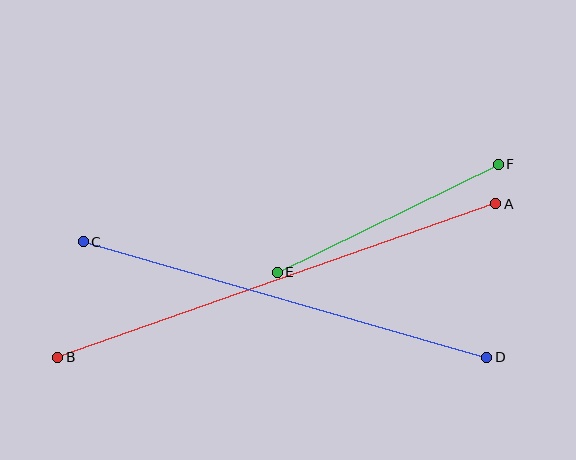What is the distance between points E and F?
The distance is approximately 246 pixels.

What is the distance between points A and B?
The distance is approximately 464 pixels.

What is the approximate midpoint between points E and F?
The midpoint is at approximately (388, 218) pixels.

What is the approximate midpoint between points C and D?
The midpoint is at approximately (285, 299) pixels.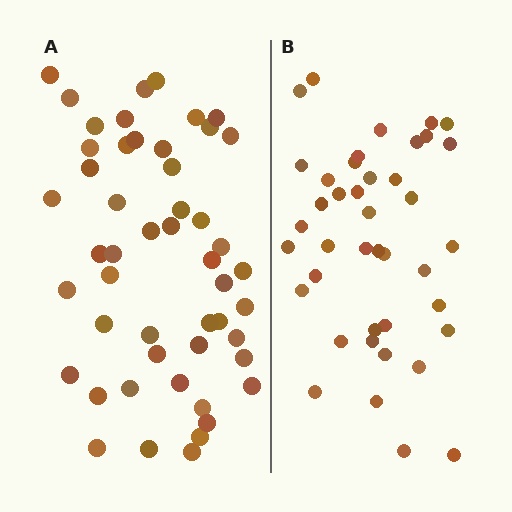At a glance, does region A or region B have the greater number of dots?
Region A (the left region) has more dots.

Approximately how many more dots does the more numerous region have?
Region A has roughly 8 or so more dots than region B.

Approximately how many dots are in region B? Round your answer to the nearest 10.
About 40 dots. (The exact count is 41, which rounds to 40.)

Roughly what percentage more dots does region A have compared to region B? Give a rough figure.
About 20% more.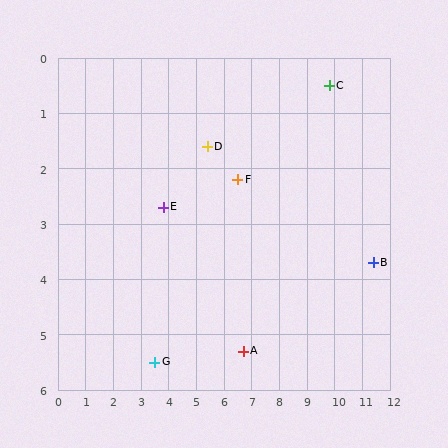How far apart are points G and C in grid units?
Points G and C are about 8.0 grid units apart.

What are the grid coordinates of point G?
Point G is at approximately (3.5, 5.5).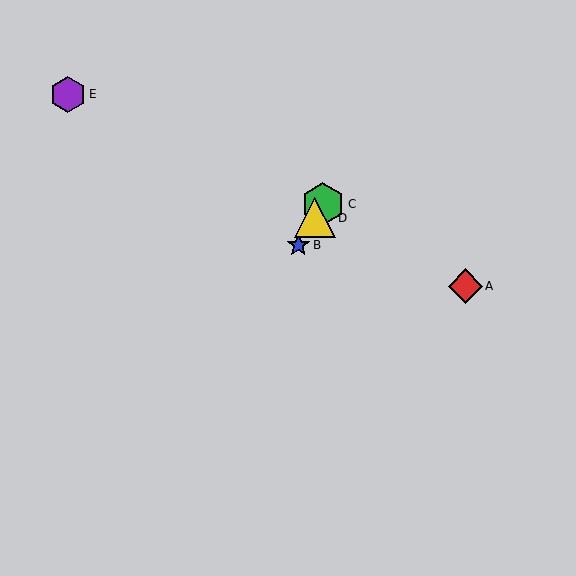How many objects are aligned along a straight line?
3 objects (B, C, D) are aligned along a straight line.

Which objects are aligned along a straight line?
Objects B, C, D are aligned along a straight line.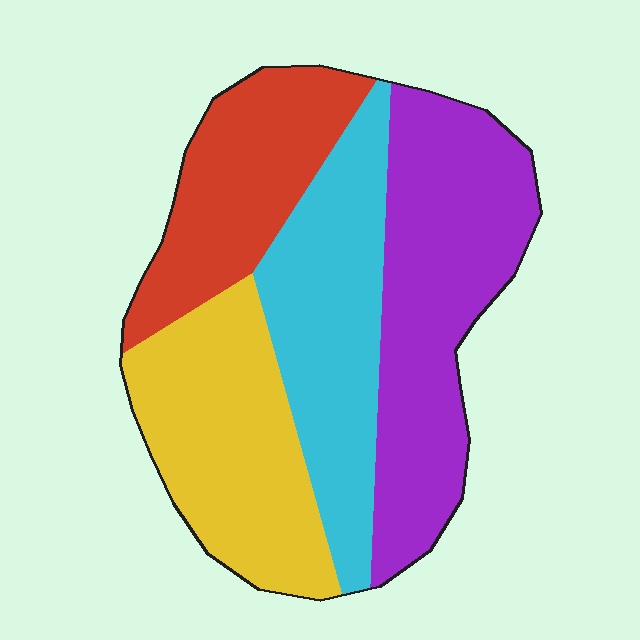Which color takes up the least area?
Red, at roughly 20%.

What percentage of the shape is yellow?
Yellow covers around 25% of the shape.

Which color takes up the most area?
Purple, at roughly 30%.